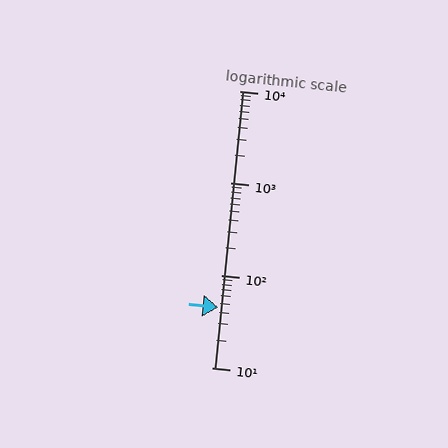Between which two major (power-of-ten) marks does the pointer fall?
The pointer is between 10 and 100.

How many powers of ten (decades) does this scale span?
The scale spans 3 decades, from 10 to 10000.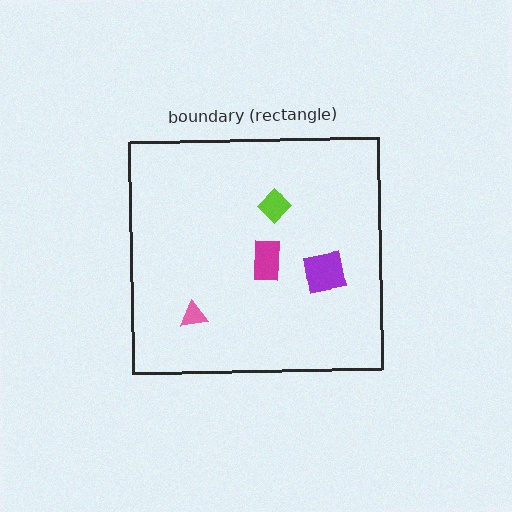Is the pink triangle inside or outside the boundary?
Inside.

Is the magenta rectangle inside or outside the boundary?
Inside.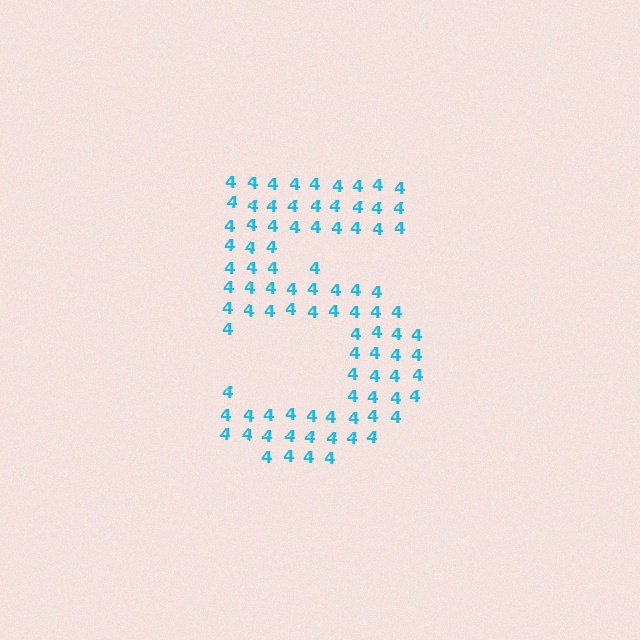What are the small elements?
The small elements are digit 4's.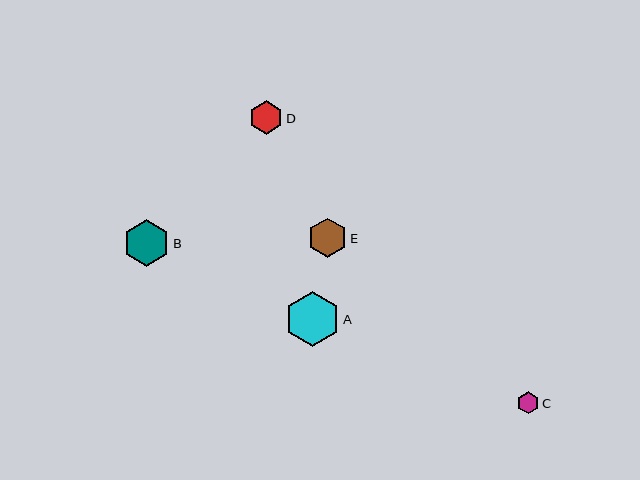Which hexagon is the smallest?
Hexagon C is the smallest with a size of approximately 22 pixels.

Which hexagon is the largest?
Hexagon A is the largest with a size of approximately 55 pixels.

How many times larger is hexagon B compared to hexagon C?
Hexagon B is approximately 2.1 times the size of hexagon C.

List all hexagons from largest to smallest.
From largest to smallest: A, B, E, D, C.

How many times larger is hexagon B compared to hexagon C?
Hexagon B is approximately 2.1 times the size of hexagon C.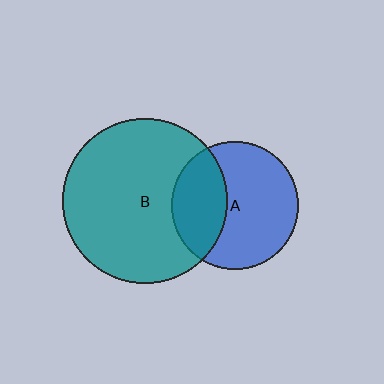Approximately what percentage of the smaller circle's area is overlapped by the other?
Approximately 35%.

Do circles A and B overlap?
Yes.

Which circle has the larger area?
Circle B (teal).